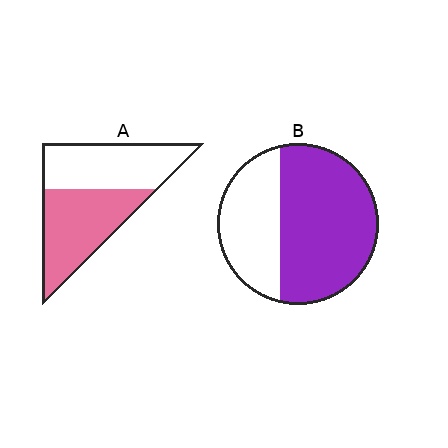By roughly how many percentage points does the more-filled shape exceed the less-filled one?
By roughly 15 percentage points (B over A).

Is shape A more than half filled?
Roughly half.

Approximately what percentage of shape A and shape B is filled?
A is approximately 50% and B is approximately 65%.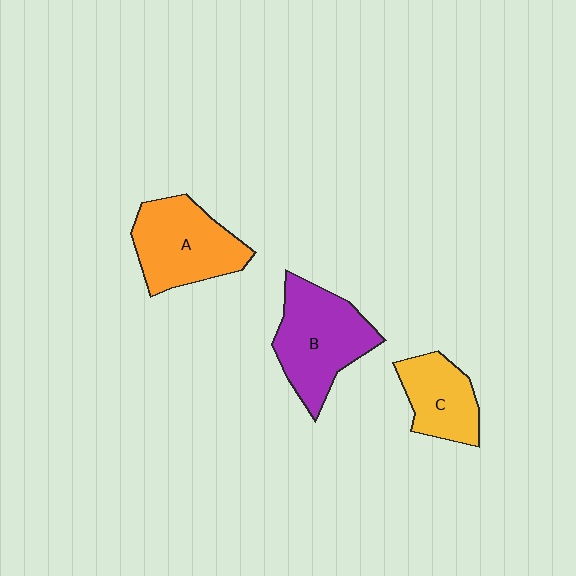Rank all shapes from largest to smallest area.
From largest to smallest: B (purple), A (orange), C (yellow).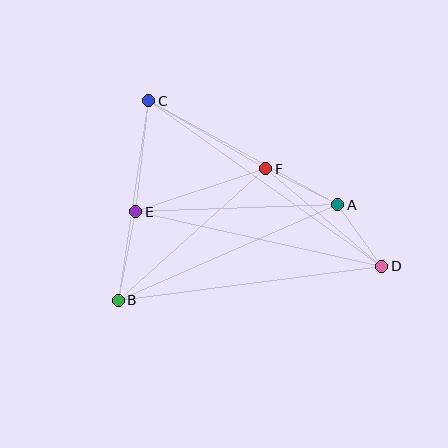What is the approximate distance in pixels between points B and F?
The distance between B and F is approximately 197 pixels.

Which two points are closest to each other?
Points A and D are closest to each other.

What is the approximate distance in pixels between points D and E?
The distance between D and E is approximately 252 pixels.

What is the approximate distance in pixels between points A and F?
The distance between A and F is approximately 81 pixels.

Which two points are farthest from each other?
Points C and D are farthest from each other.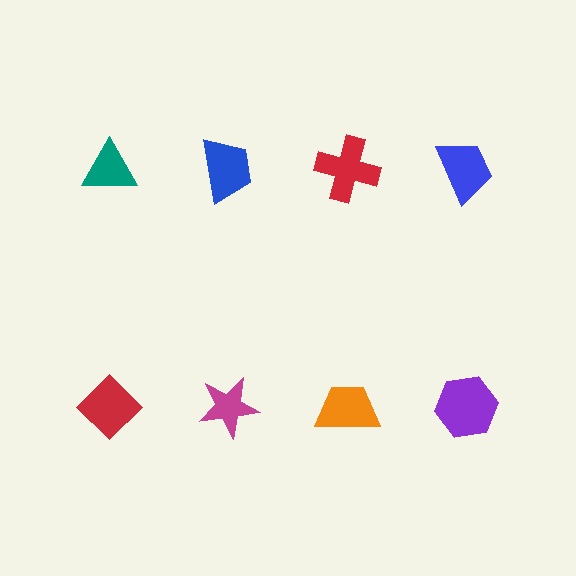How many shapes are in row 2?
4 shapes.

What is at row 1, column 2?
A blue trapezoid.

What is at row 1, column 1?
A teal triangle.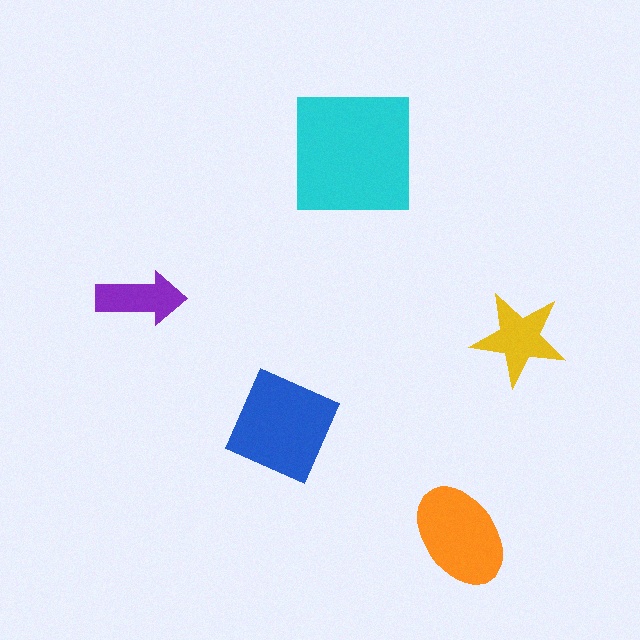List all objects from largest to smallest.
The cyan square, the blue diamond, the orange ellipse, the yellow star, the purple arrow.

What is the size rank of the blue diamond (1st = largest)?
2nd.